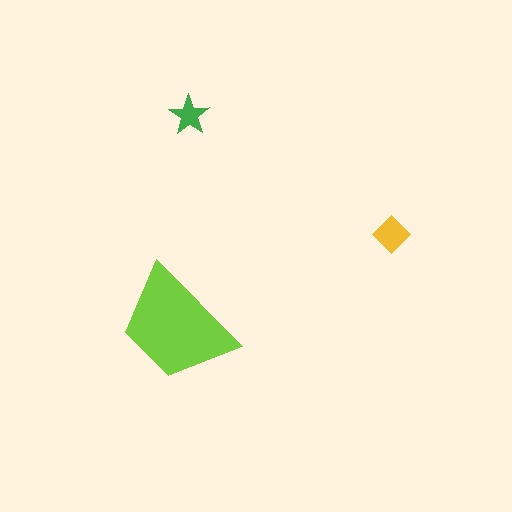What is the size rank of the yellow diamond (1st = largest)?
2nd.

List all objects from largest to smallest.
The lime trapezoid, the yellow diamond, the green star.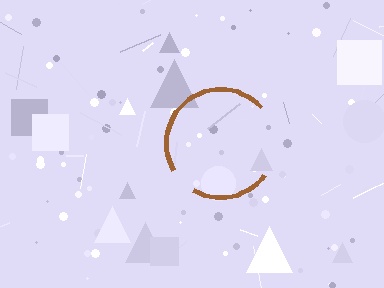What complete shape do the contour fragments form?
The contour fragments form a circle.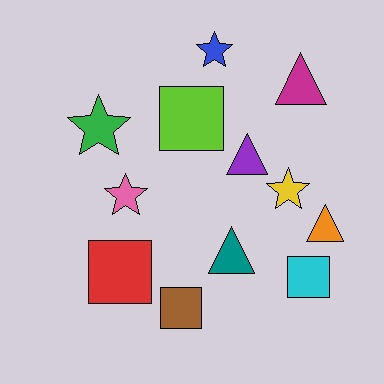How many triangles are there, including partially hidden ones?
There are 4 triangles.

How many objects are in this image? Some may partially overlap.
There are 12 objects.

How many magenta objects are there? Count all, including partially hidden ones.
There is 1 magenta object.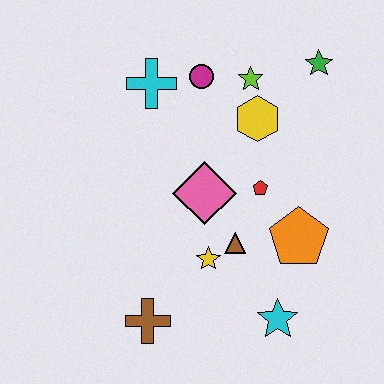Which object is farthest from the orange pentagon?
The cyan cross is farthest from the orange pentagon.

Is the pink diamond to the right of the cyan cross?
Yes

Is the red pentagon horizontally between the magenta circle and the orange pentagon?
Yes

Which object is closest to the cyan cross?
The magenta circle is closest to the cyan cross.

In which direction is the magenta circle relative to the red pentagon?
The magenta circle is above the red pentagon.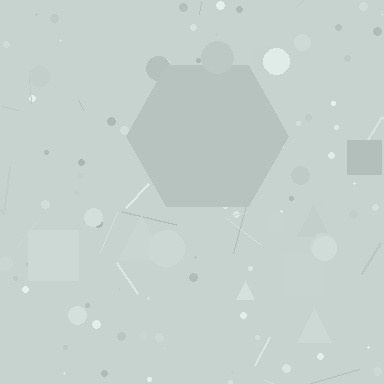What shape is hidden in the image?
A hexagon is hidden in the image.